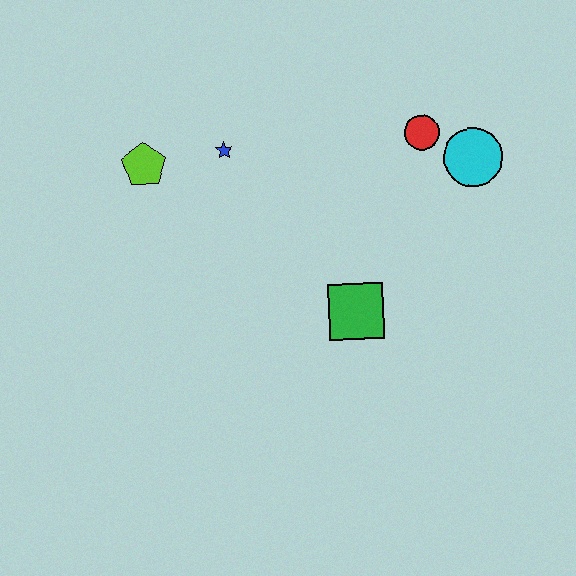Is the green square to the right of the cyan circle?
No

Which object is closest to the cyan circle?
The red circle is closest to the cyan circle.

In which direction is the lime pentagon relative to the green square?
The lime pentagon is to the left of the green square.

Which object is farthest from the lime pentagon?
The cyan circle is farthest from the lime pentagon.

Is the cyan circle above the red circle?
No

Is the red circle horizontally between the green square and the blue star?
No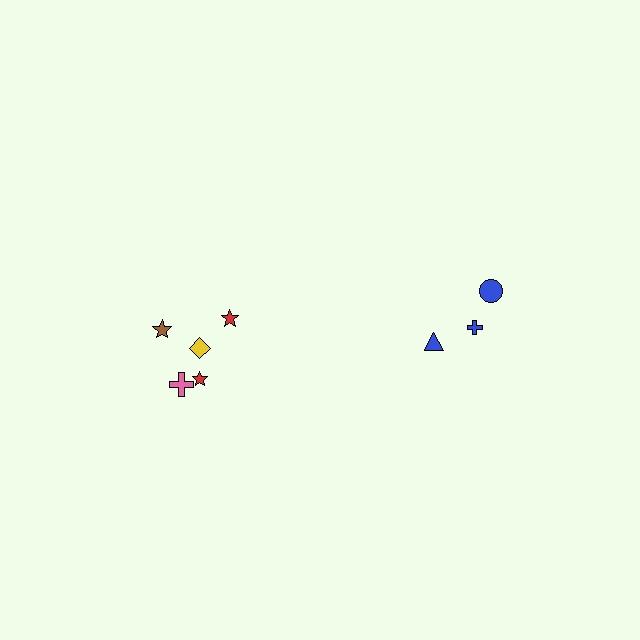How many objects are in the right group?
There are 3 objects.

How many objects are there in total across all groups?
There are 8 objects.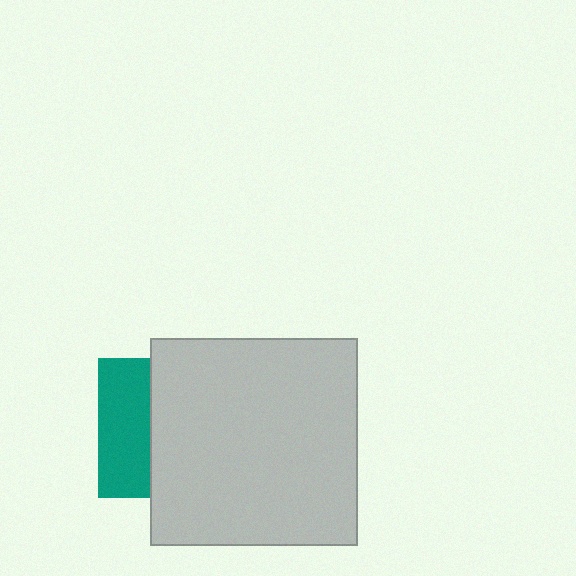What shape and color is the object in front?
The object in front is a light gray square.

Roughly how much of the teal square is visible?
A small part of it is visible (roughly 37%).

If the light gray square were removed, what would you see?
You would see the complete teal square.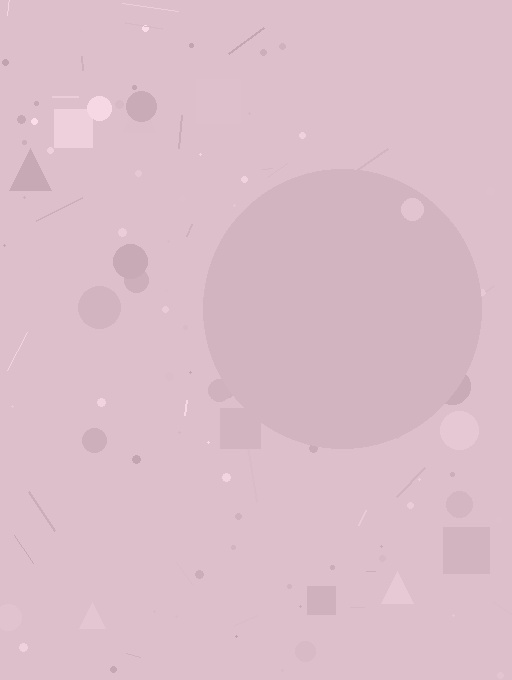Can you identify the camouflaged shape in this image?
The camouflaged shape is a circle.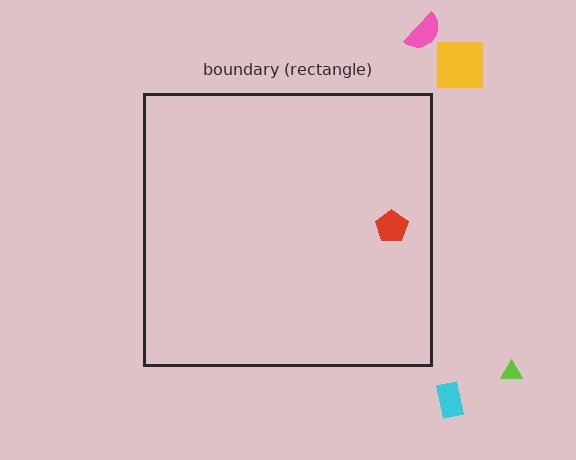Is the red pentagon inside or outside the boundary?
Inside.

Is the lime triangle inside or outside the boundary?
Outside.